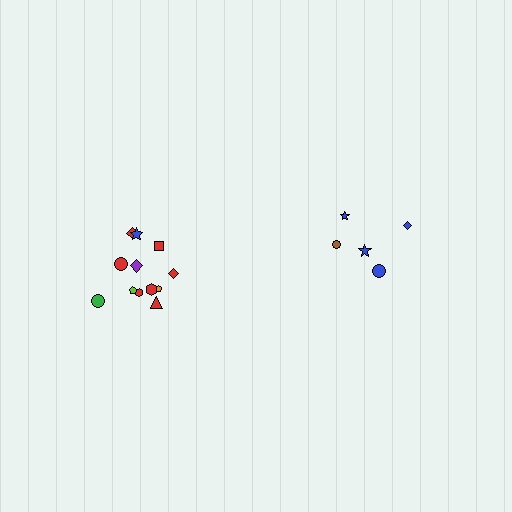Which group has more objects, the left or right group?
The left group.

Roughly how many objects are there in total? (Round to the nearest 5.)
Roughly 15 objects in total.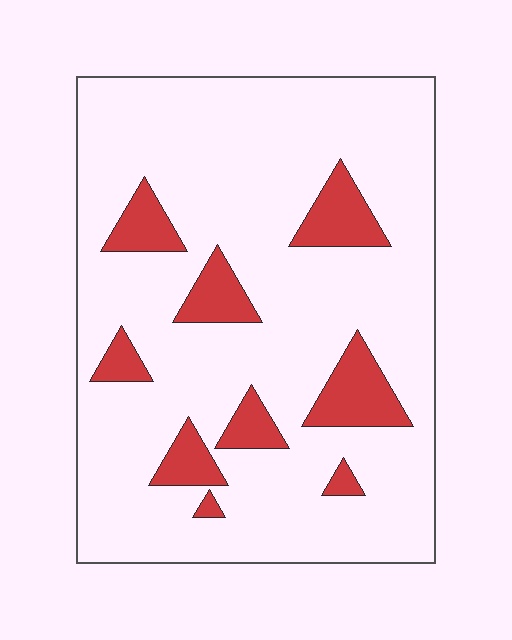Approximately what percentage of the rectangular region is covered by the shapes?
Approximately 15%.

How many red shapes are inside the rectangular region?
9.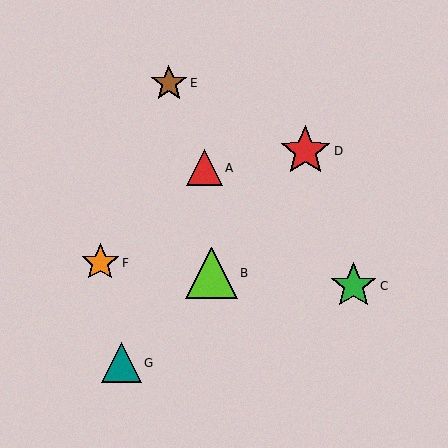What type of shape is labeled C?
Shape C is a green star.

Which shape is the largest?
The lime triangle (labeled B) is the largest.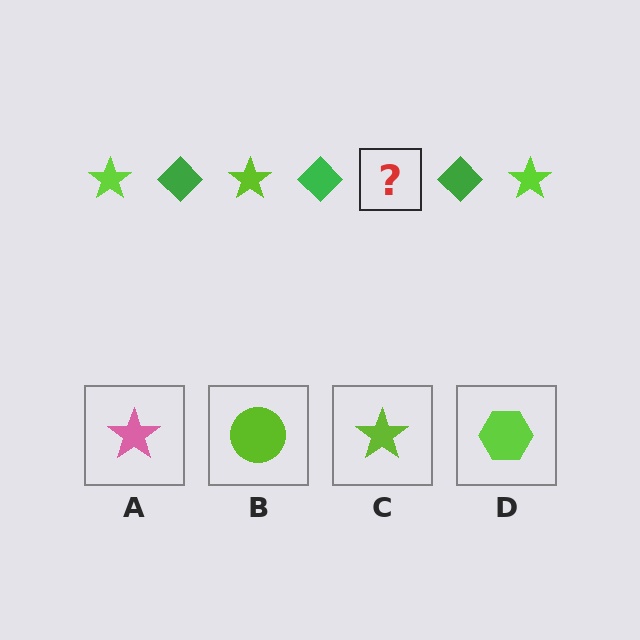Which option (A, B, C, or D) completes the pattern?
C.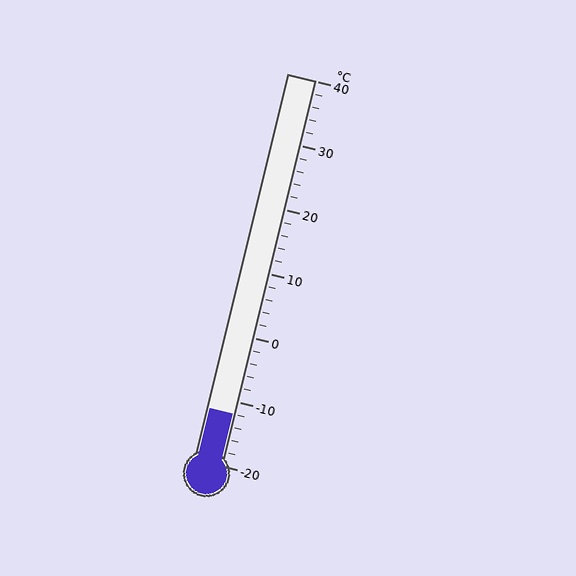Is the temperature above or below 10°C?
The temperature is below 10°C.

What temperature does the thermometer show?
The thermometer shows approximately -12°C.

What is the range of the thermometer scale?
The thermometer scale ranges from -20°C to 40°C.